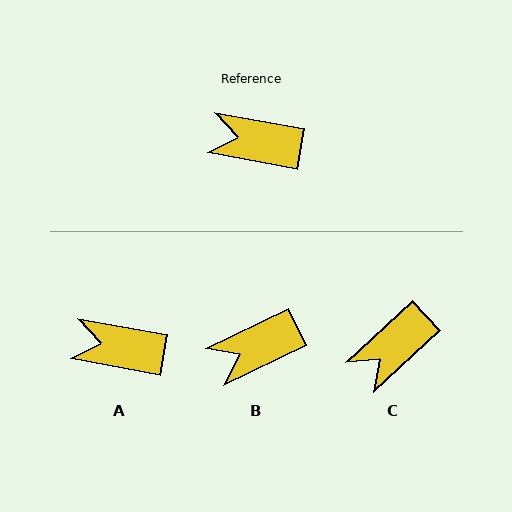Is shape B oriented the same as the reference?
No, it is off by about 36 degrees.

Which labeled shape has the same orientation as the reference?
A.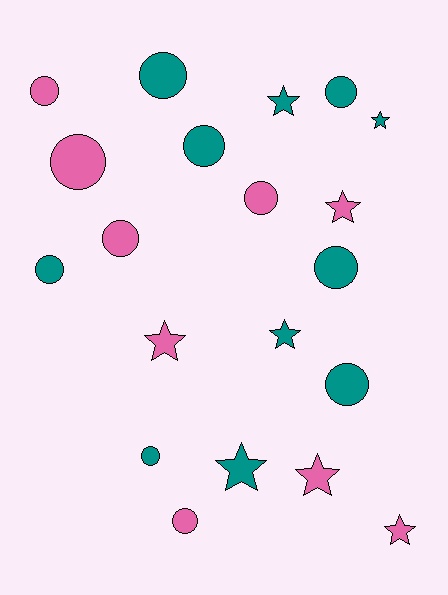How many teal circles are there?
There are 7 teal circles.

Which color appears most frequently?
Teal, with 11 objects.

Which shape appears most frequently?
Circle, with 12 objects.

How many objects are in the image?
There are 20 objects.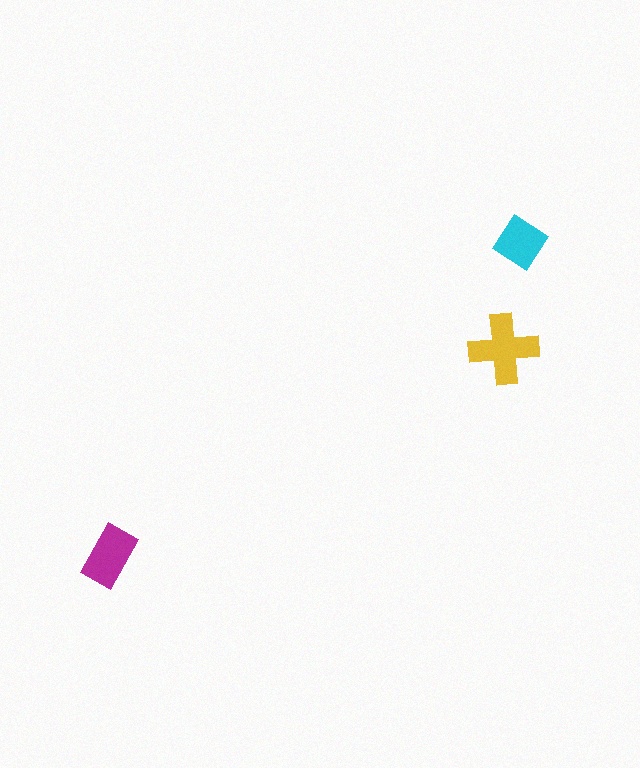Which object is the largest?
The yellow cross.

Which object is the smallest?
The cyan diamond.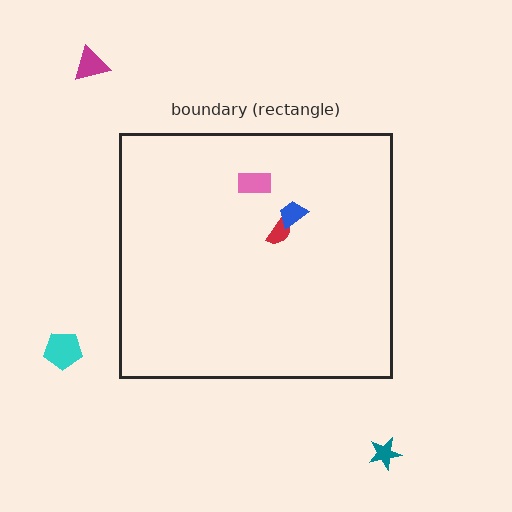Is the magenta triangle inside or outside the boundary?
Outside.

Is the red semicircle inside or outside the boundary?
Inside.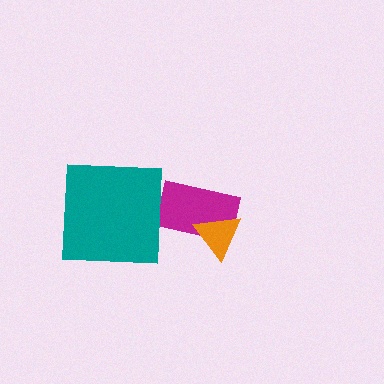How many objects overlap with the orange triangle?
1 object overlaps with the orange triangle.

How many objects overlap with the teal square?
0 objects overlap with the teal square.